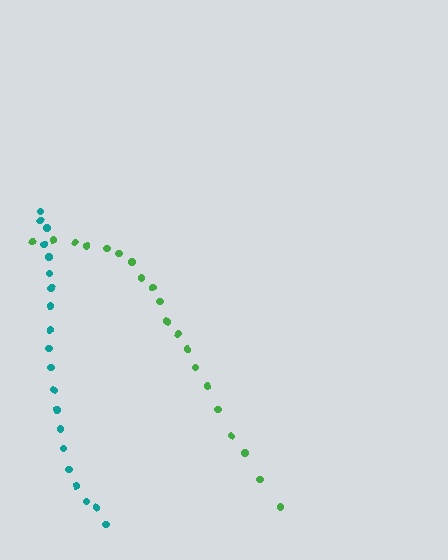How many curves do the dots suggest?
There are 2 distinct paths.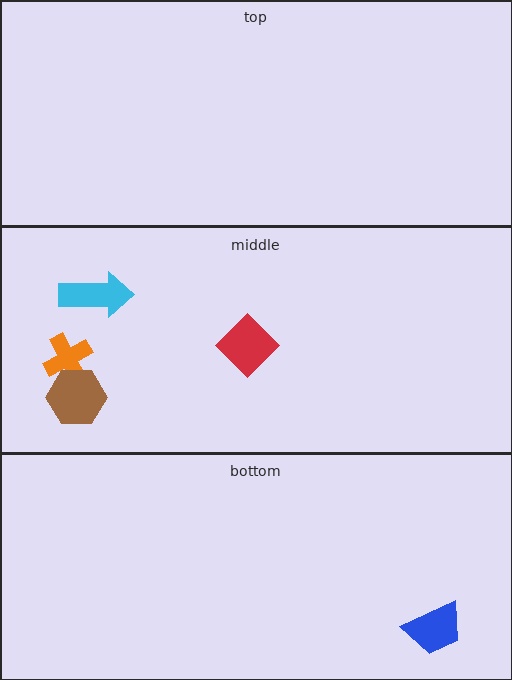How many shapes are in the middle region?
4.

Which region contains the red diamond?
The middle region.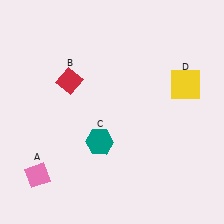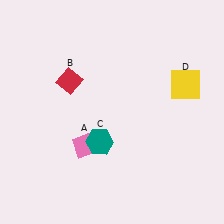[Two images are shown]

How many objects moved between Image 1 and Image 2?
1 object moved between the two images.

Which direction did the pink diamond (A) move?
The pink diamond (A) moved right.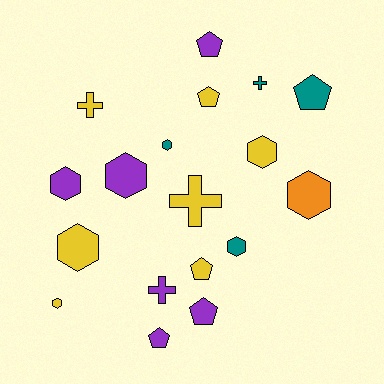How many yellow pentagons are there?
There are 2 yellow pentagons.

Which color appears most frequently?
Yellow, with 7 objects.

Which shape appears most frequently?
Hexagon, with 8 objects.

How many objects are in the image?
There are 18 objects.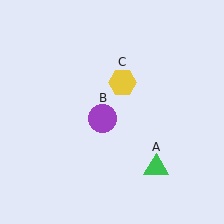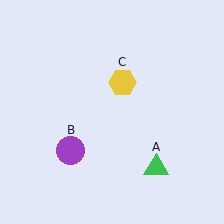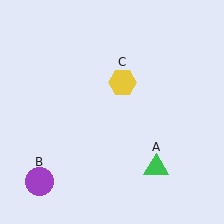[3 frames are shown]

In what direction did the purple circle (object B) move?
The purple circle (object B) moved down and to the left.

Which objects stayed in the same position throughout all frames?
Green triangle (object A) and yellow hexagon (object C) remained stationary.